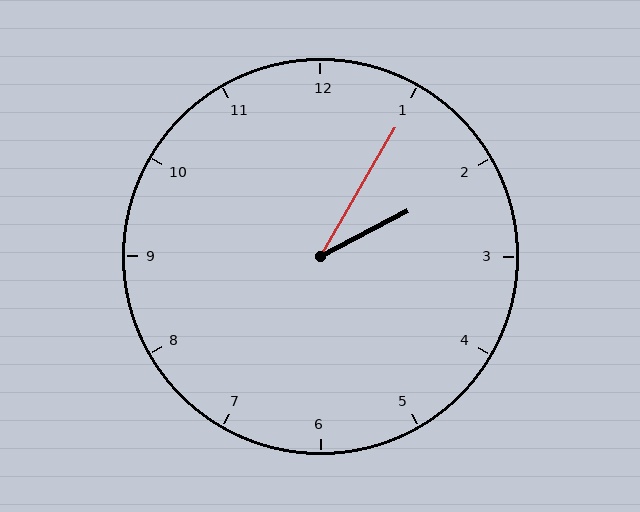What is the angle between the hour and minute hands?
Approximately 32 degrees.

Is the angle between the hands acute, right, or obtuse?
It is acute.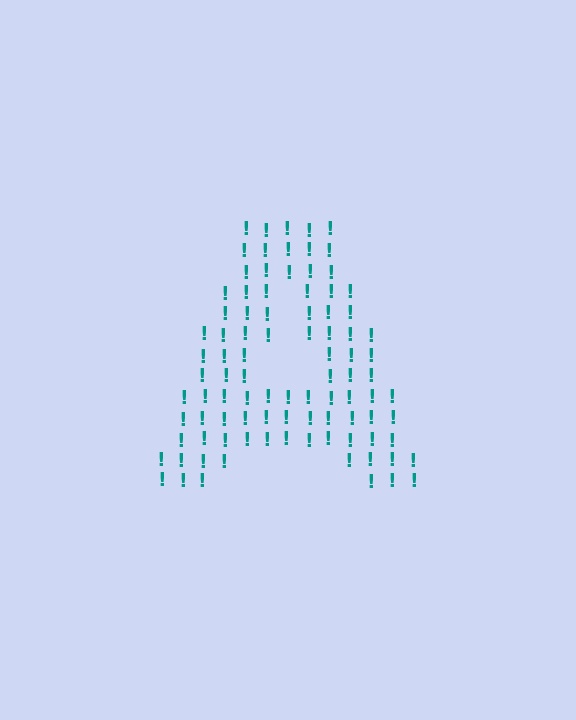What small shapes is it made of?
It is made of small exclamation marks.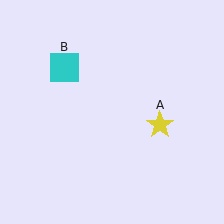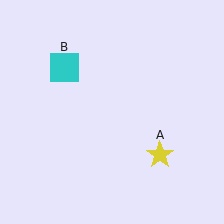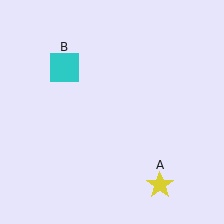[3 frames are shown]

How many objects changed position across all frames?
1 object changed position: yellow star (object A).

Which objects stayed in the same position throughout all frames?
Cyan square (object B) remained stationary.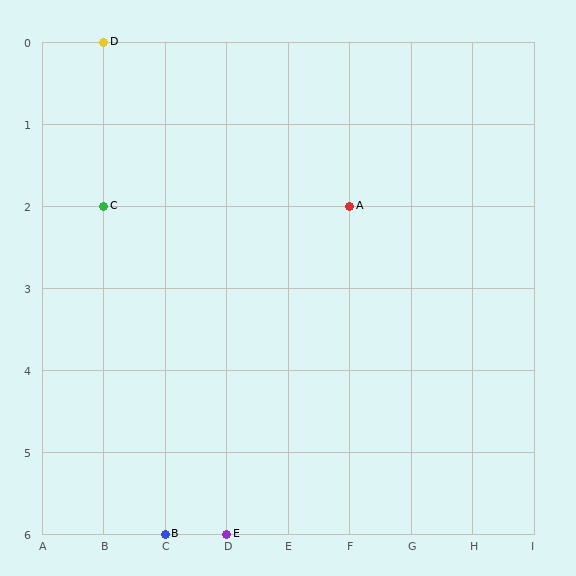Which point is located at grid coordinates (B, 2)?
Point C is at (B, 2).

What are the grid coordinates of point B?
Point B is at grid coordinates (C, 6).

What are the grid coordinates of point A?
Point A is at grid coordinates (F, 2).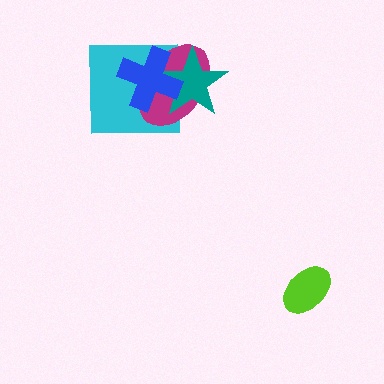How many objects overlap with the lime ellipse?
0 objects overlap with the lime ellipse.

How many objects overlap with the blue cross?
3 objects overlap with the blue cross.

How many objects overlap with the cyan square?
3 objects overlap with the cyan square.